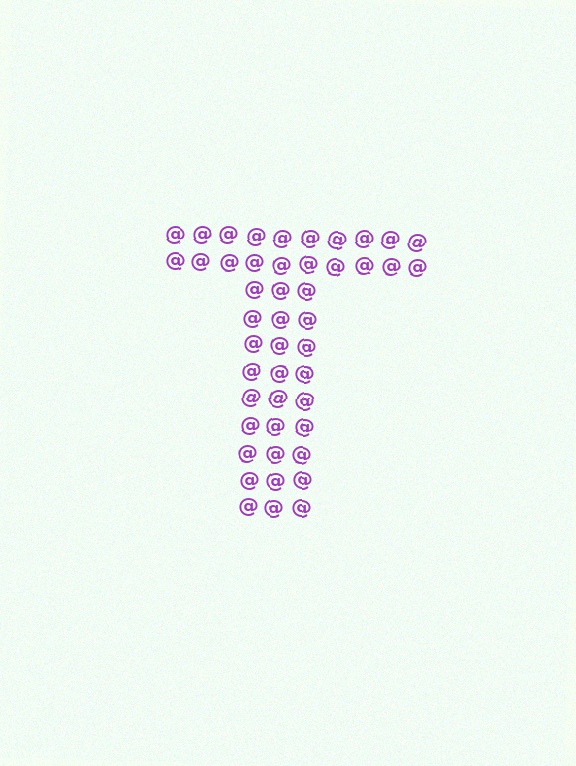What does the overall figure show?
The overall figure shows the letter T.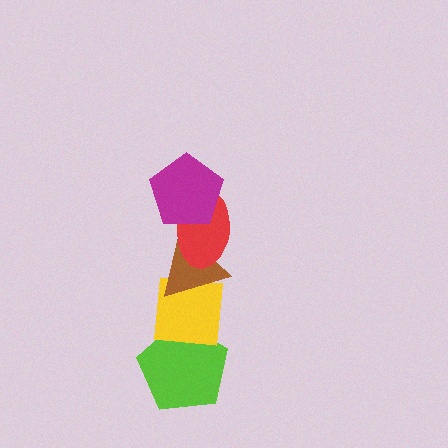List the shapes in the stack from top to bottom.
From top to bottom: the magenta pentagon, the red ellipse, the brown triangle, the yellow square, the lime pentagon.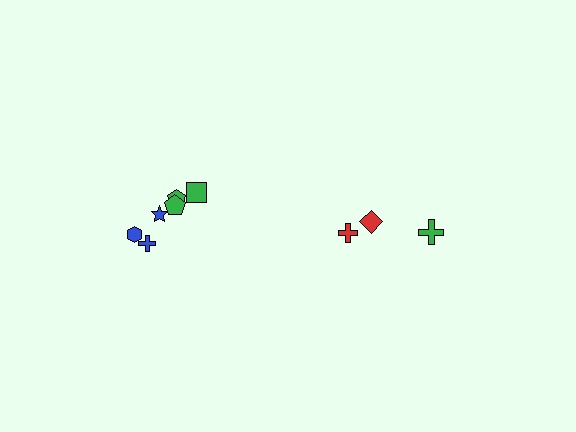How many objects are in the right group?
There are 3 objects.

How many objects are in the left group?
There are 6 objects.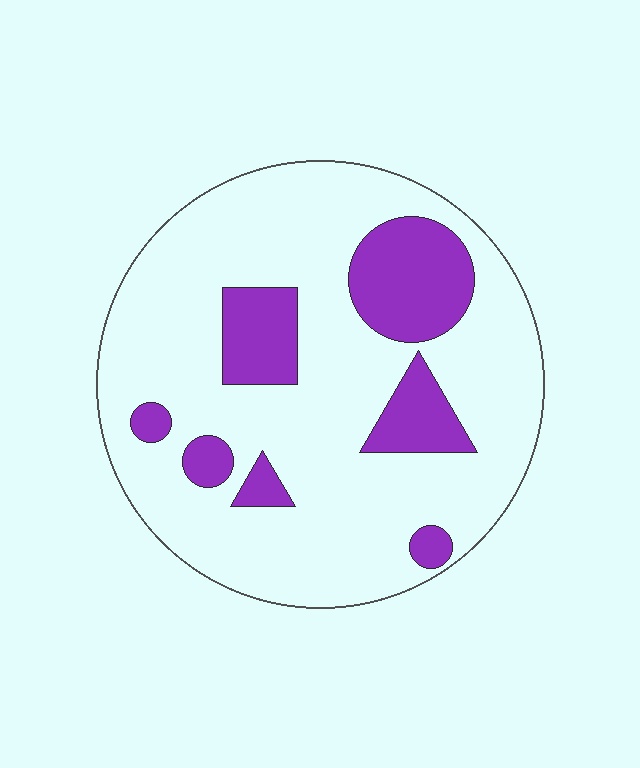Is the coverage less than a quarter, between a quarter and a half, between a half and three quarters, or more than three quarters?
Less than a quarter.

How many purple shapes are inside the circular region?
7.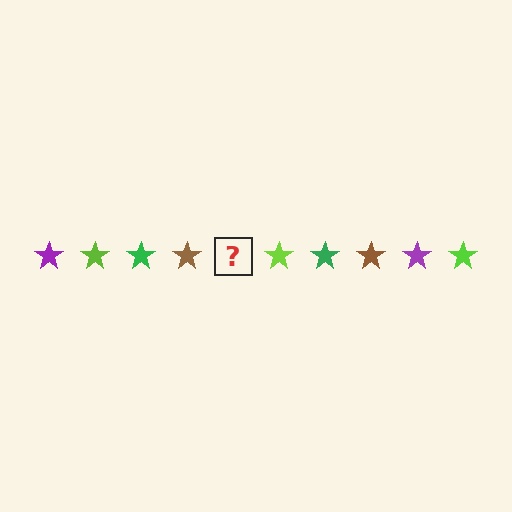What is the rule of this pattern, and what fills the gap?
The rule is that the pattern cycles through purple, lime, green, brown stars. The gap should be filled with a purple star.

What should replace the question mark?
The question mark should be replaced with a purple star.